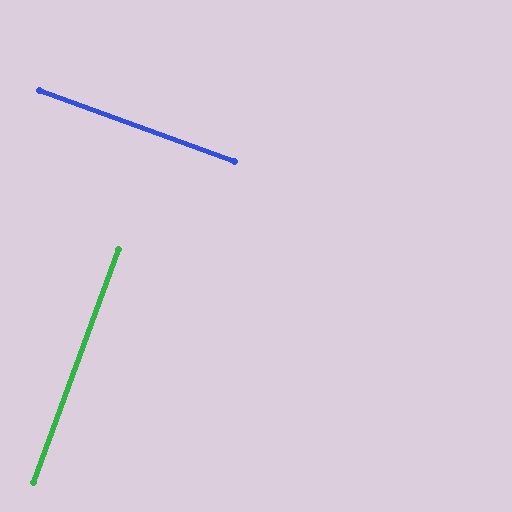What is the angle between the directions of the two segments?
Approximately 90 degrees.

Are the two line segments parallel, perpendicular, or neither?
Perpendicular — they meet at approximately 90°.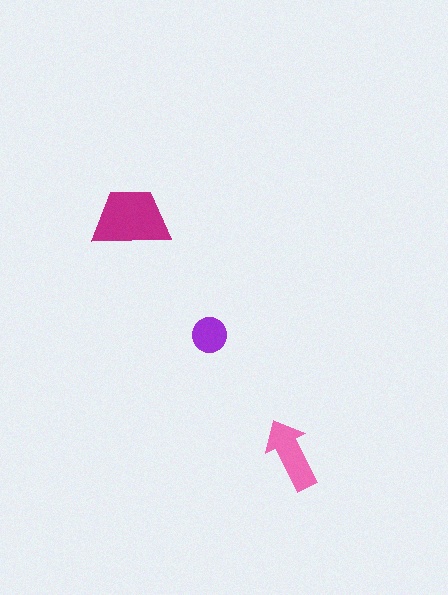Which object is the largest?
The magenta trapezoid.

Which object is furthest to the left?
The magenta trapezoid is leftmost.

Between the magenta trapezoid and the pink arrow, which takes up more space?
The magenta trapezoid.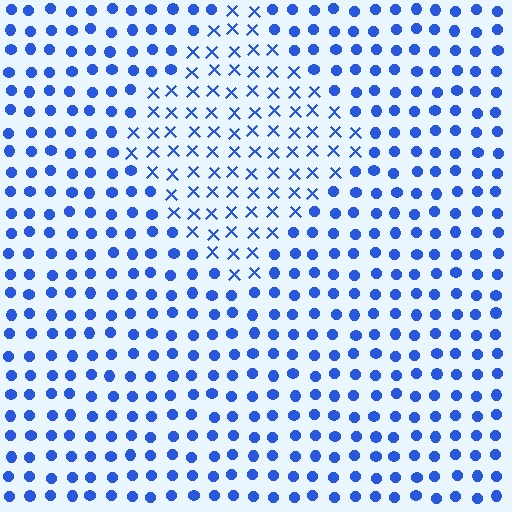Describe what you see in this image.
The image is filled with small blue elements arranged in a uniform grid. A diamond-shaped region contains X marks, while the surrounding area contains circles. The boundary is defined purely by the change in element shape.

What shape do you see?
I see a diamond.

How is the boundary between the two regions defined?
The boundary is defined by a change in element shape: X marks inside vs. circles outside. All elements share the same color and spacing.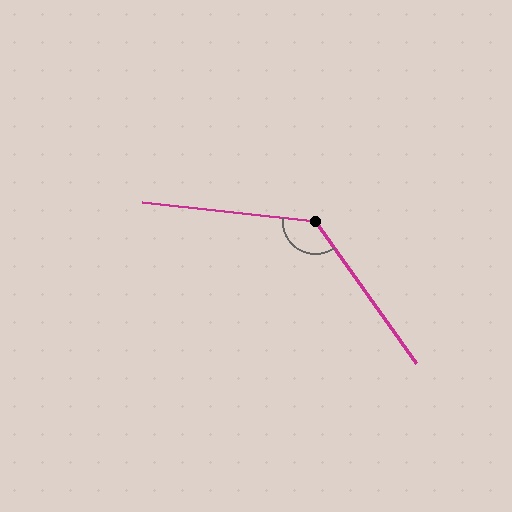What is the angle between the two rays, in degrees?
Approximately 132 degrees.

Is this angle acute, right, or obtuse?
It is obtuse.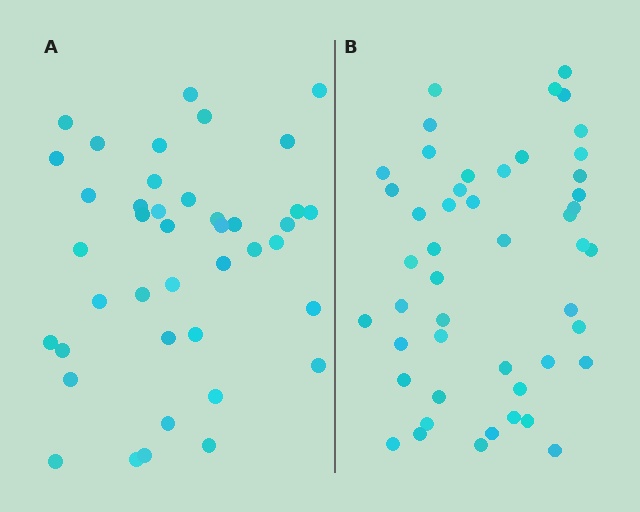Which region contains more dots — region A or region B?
Region B (the right region) has more dots.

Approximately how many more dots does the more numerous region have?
Region B has roughly 8 or so more dots than region A.